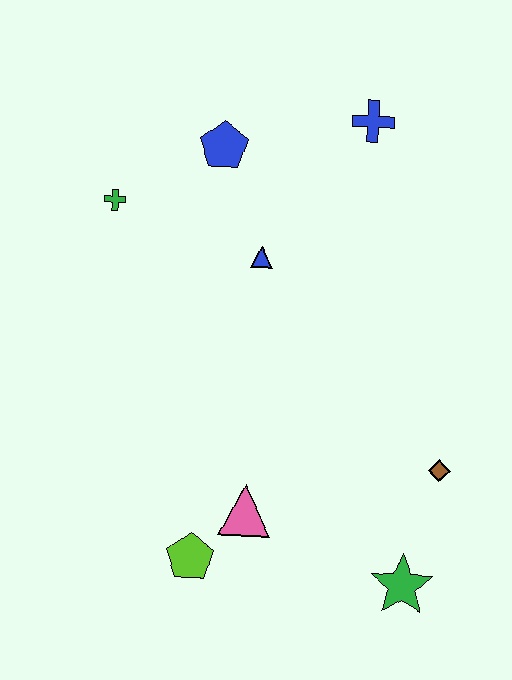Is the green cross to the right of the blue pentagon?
No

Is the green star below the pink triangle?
Yes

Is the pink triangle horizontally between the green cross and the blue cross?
Yes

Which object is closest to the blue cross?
The blue pentagon is closest to the blue cross.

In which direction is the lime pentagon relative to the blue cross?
The lime pentagon is below the blue cross.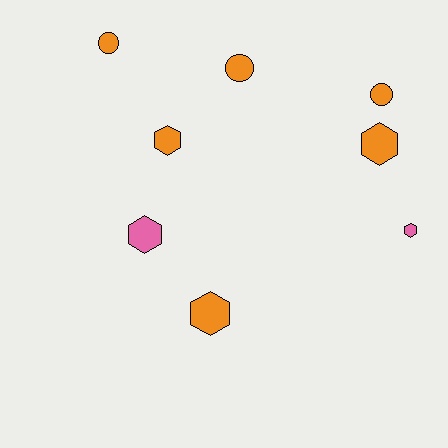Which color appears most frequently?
Orange, with 6 objects.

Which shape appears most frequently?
Hexagon, with 5 objects.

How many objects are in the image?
There are 8 objects.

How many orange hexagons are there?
There are 3 orange hexagons.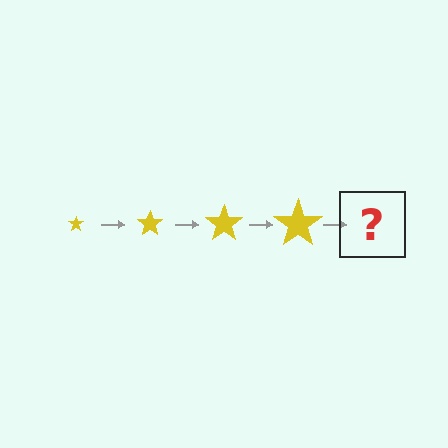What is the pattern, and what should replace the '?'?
The pattern is that the star gets progressively larger each step. The '?' should be a yellow star, larger than the previous one.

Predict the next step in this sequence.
The next step is a yellow star, larger than the previous one.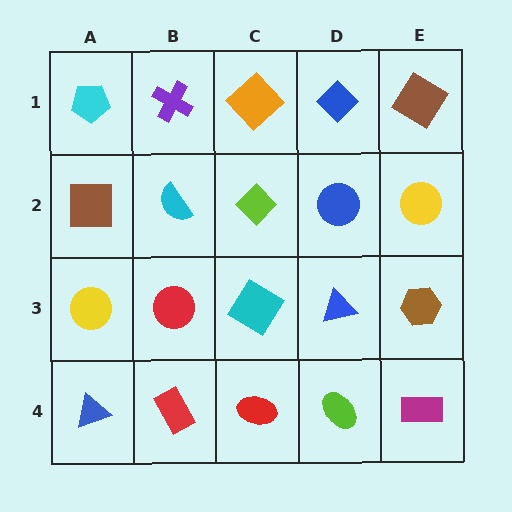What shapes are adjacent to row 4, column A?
A yellow circle (row 3, column A), a red rectangle (row 4, column B).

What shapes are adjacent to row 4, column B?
A red circle (row 3, column B), a blue triangle (row 4, column A), a red ellipse (row 4, column C).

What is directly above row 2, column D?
A blue diamond.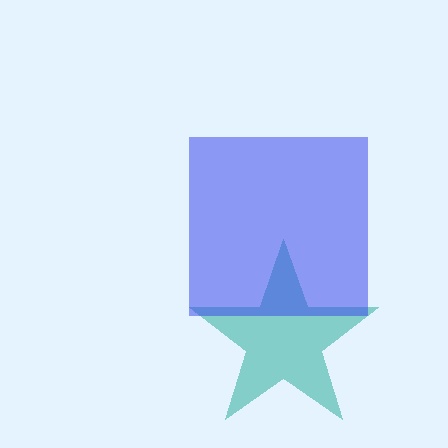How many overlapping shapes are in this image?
There are 2 overlapping shapes in the image.